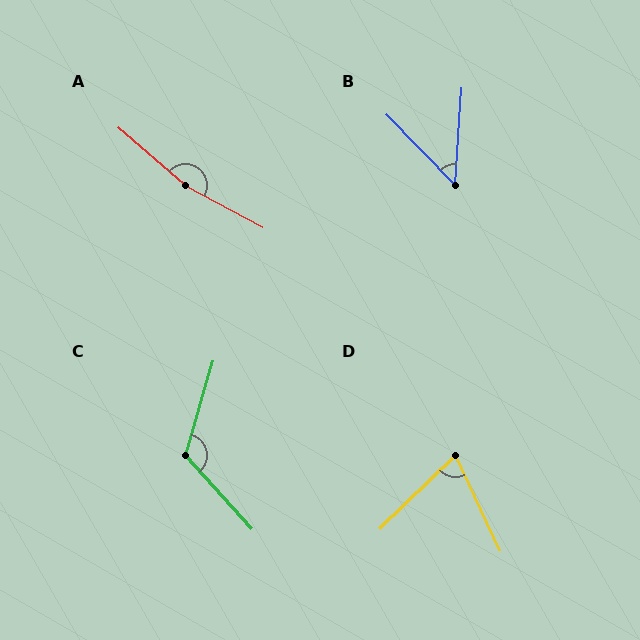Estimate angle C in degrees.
Approximately 122 degrees.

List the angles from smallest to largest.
B (48°), D (71°), C (122°), A (167°).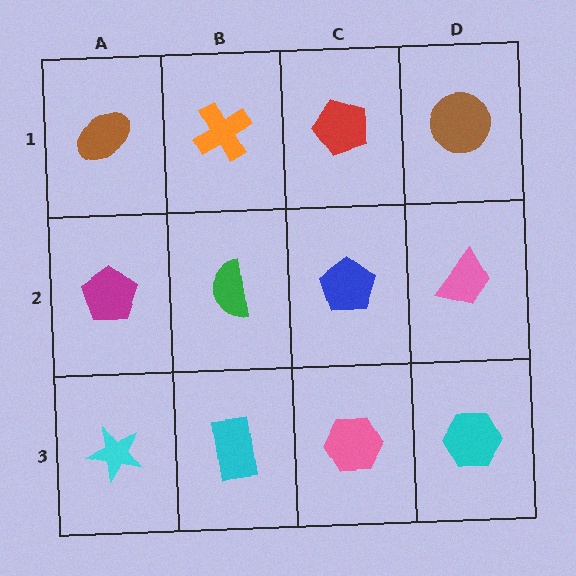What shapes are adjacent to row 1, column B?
A green semicircle (row 2, column B), a brown ellipse (row 1, column A), a red pentagon (row 1, column C).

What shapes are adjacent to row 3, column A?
A magenta pentagon (row 2, column A), a cyan rectangle (row 3, column B).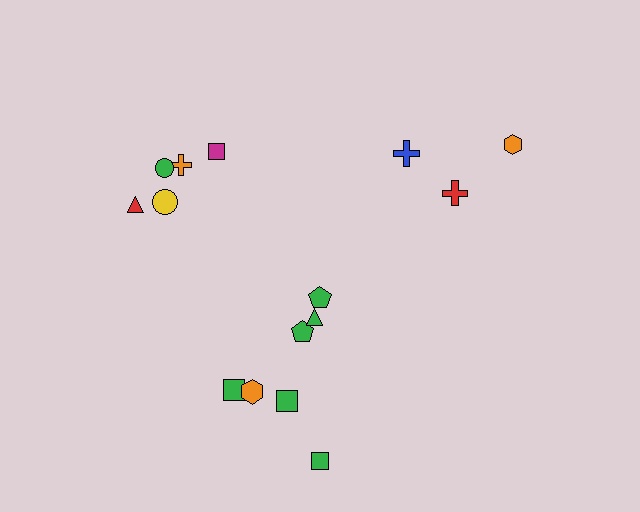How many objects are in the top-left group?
There are 5 objects.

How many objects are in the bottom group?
There are 7 objects.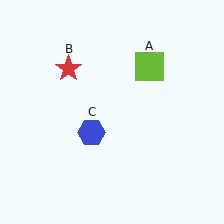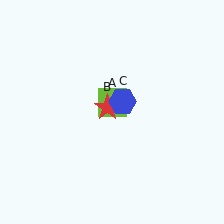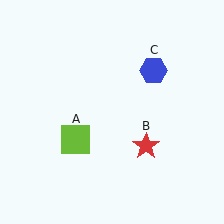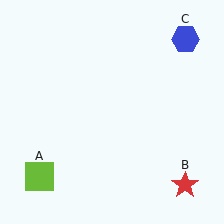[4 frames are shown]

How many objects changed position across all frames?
3 objects changed position: lime square (object A), red star (object B), blue hexagon (object C).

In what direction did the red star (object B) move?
The red star (object B) moved down and to the right.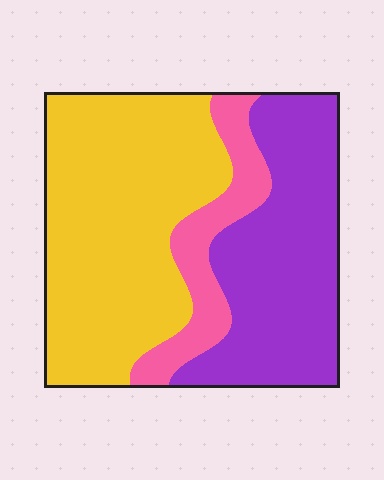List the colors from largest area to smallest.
From largest to smallest: yellow, purple, pink.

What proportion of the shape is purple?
Purple covers roughly 35% of the shape.